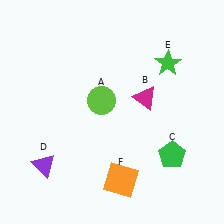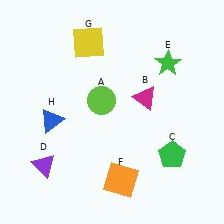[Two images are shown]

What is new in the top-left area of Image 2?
A yellow square (G) was added in the top-left area of Image 2.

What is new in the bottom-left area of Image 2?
A blue triangle (H) was added in the bottom-left area of Image 2.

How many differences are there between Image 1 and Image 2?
There are 2 differences between the two images.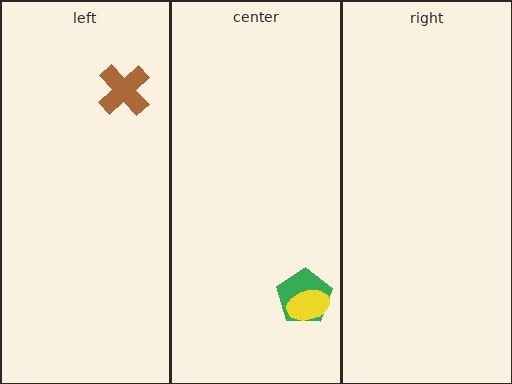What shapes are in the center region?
The green pentagon, the yellow ellipse.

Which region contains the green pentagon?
The center region.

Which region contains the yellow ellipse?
The center region.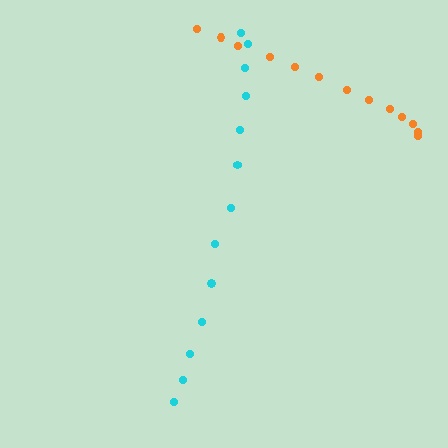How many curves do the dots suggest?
There are 2 distinct paths.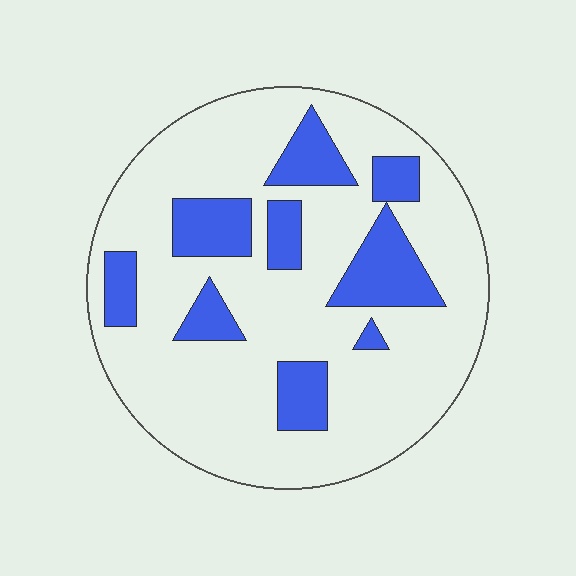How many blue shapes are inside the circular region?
9.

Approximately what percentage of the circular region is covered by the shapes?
Approximately 25%.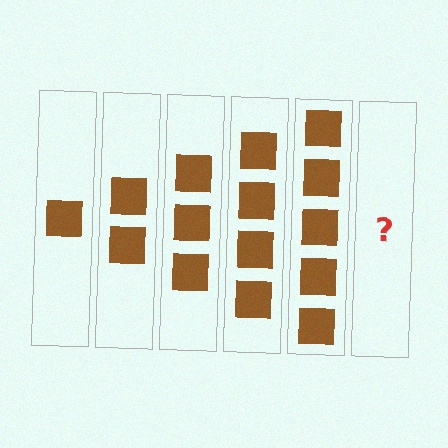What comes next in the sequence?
The next element should be 6 squares.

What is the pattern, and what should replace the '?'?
The pattern is that each step adds one more square. The '?' should be 6 squares.